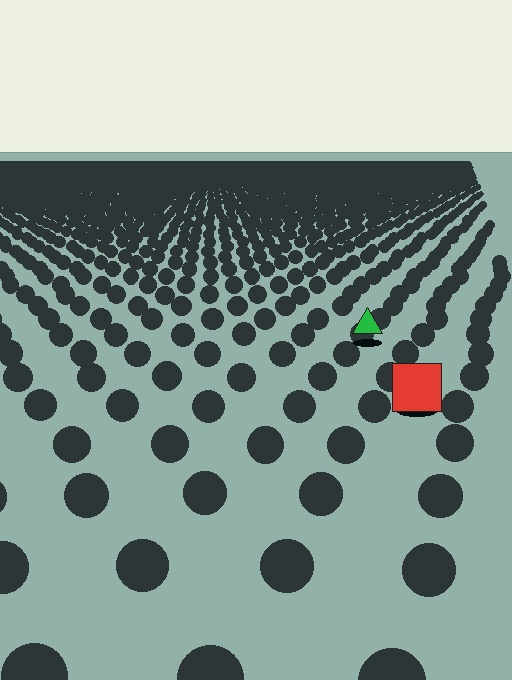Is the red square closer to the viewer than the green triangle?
Yes. The red square is closer — you can tell from the texture gradient: the ground texture is coarser near it.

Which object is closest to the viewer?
The red square is closest. The texture marks near it are larger and more spread out.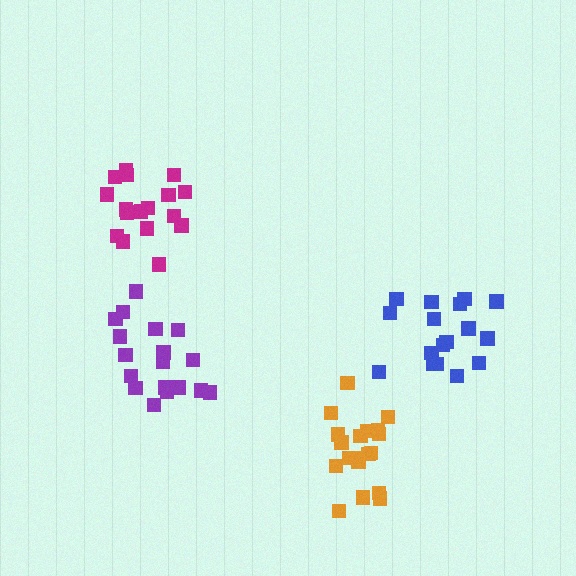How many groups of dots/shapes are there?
There are 4 groups.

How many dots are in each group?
Group 1: 19 dots, Group 2: 17 dots, Group 3: 19 dots, Group 4: 17 dots (72 total).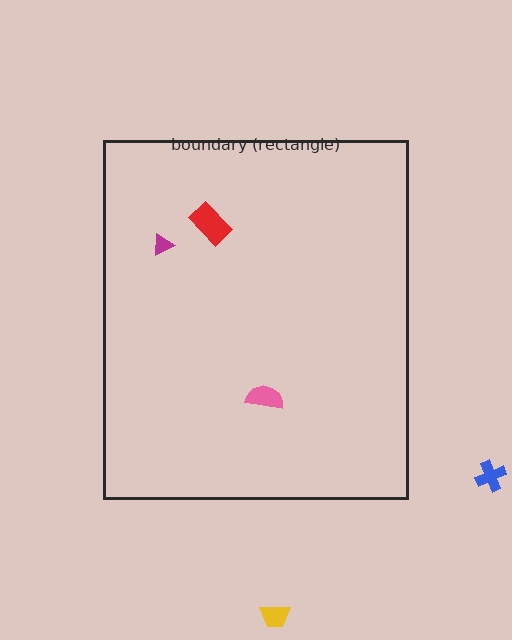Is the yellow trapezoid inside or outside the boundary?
Outside.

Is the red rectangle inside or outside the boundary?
Inside.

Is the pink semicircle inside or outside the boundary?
Inside.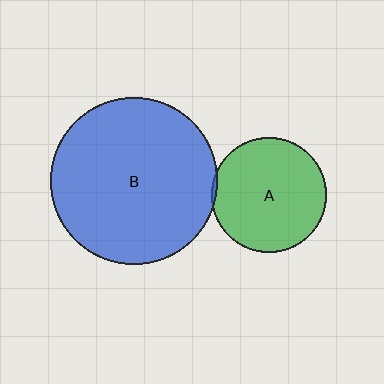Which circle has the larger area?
Circle B (blue).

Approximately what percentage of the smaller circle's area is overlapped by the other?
Approximately 5%.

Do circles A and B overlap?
Yes.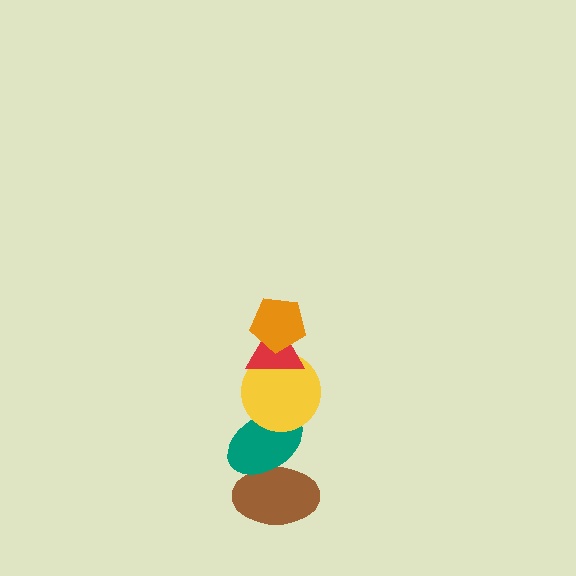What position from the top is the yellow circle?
The yellow circle is 3rd from the top.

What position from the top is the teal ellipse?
The teal ellipse is 4th from the top.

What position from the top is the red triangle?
The red triangle is 2nd from the top.